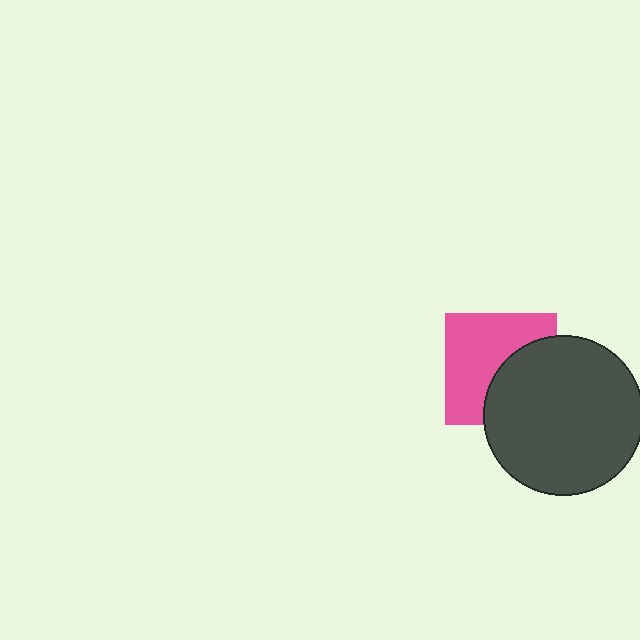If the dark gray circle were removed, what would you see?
You would see the complete pink square.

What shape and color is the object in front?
The object in front is a dark gray circle.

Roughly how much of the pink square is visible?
About half of it is visible (roughly 57%).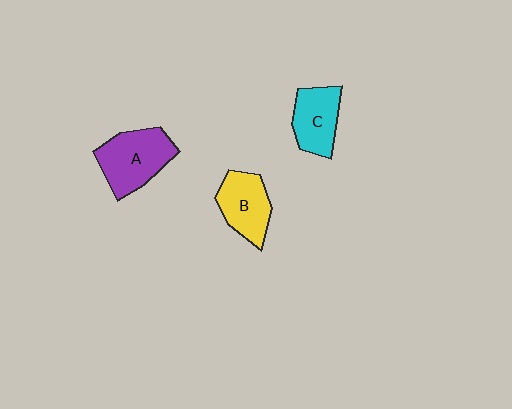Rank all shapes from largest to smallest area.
From largest to smallest: A (purple), B (yellow), C (cyan).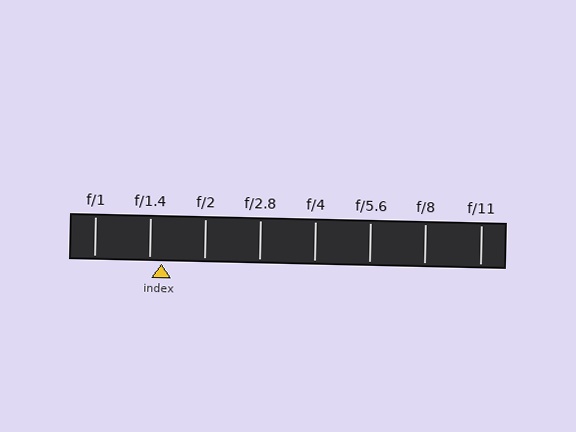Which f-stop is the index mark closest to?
The index mark is closest to f/1.4.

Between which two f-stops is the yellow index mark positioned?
The index mark is between f/1.4 and f/2.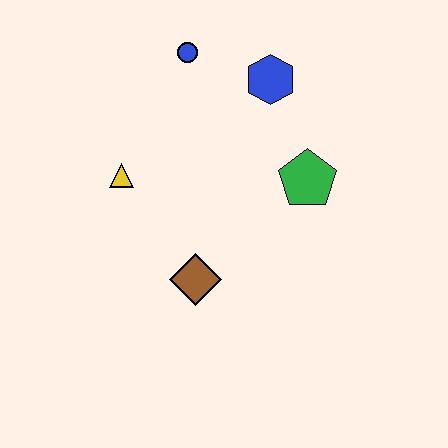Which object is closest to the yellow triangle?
The brown diamond is closest to the yellow triangle.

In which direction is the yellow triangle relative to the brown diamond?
The yellow triangle is above the brown diamond.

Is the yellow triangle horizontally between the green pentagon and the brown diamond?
No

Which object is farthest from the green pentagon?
The yellow triangle is farthest from the green pentagon.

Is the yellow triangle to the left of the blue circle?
Yes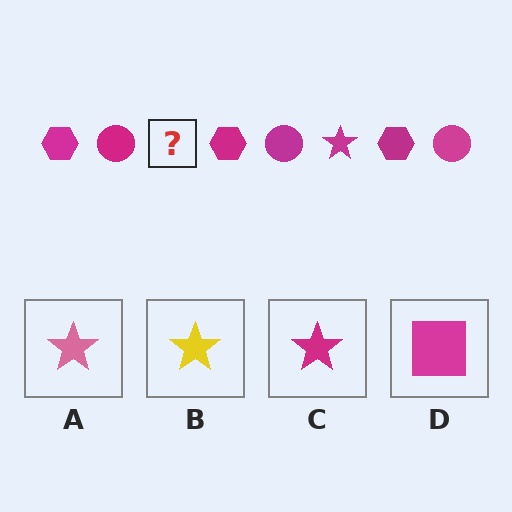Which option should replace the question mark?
Option C.